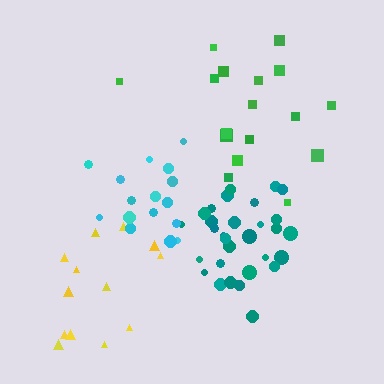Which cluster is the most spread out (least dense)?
Yellow.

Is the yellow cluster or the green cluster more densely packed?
Green.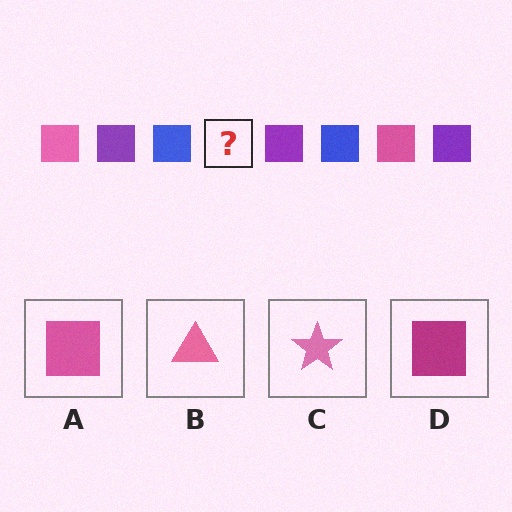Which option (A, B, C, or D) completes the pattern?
A.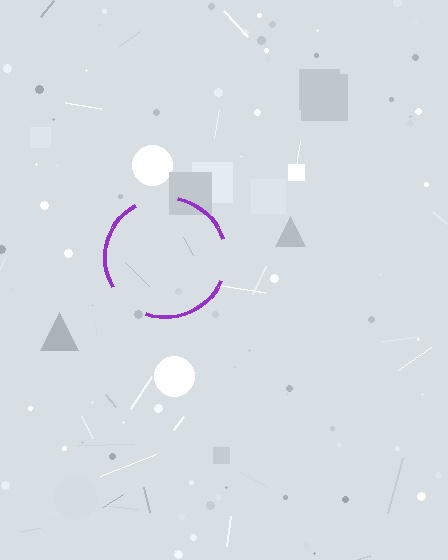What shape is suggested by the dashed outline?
The dashed outline suggests a circle.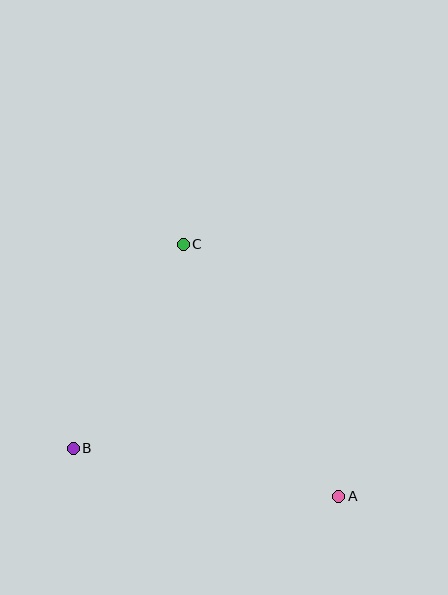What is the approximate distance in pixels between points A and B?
The distance between A and B is approximately 270 pixels.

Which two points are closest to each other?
Points B and C are closest to each other.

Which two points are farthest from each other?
Points A and C are farthest from each other.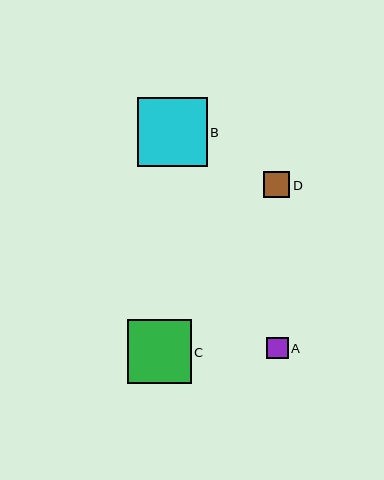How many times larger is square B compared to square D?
Square B is approximately 2.6 times the size of square D.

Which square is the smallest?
Square A is the smallest with a size of approximately 22 pixels.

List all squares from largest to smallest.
From largest to smallest: B, C, D, A.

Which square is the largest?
Square B is the largest with a size of approximately 69 pixels.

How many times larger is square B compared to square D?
Square B is approximately 2.6 times the size of square D.